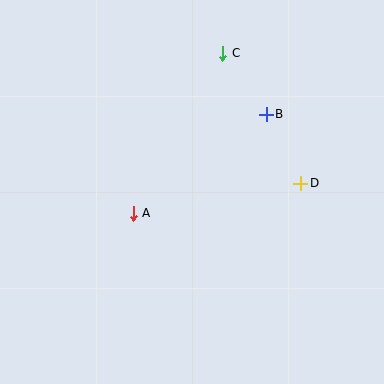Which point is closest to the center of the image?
Point A at (133, 213) is closest to the center.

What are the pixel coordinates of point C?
Point C is at (223, 53).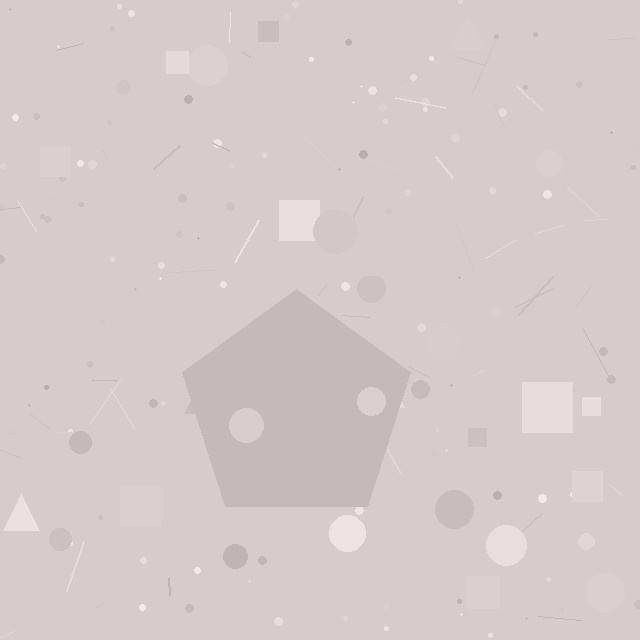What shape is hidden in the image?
A pentagon is hidden in the image.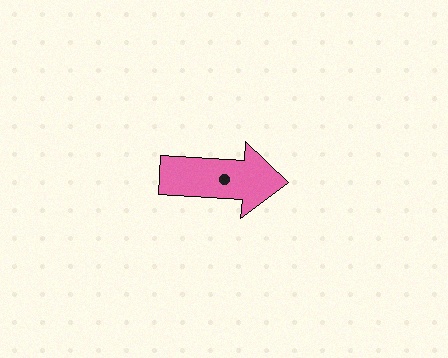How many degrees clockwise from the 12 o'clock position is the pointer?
Approximately 94 degrees.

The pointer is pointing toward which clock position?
Roughly 3 o'clock.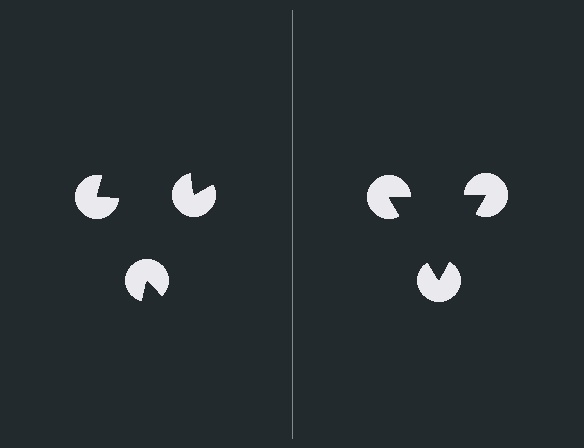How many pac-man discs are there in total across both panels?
6 — 3 on each side.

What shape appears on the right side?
An illusory triangle.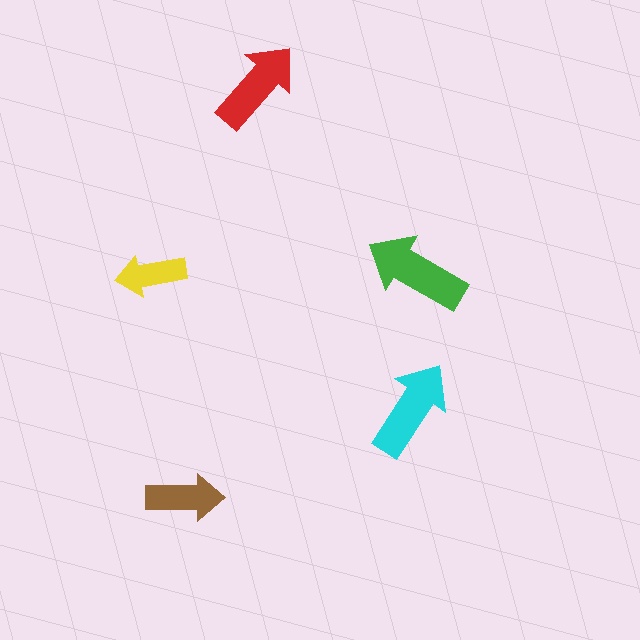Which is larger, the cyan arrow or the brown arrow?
The cyan one.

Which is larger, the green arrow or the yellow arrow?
The green one.